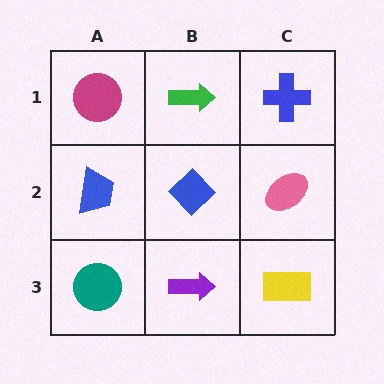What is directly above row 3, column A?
A blue trapezoid.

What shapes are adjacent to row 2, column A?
A magenta circle (row 1, column A), a teal circle (row 3, column A), a blue diamond (row 2, column B).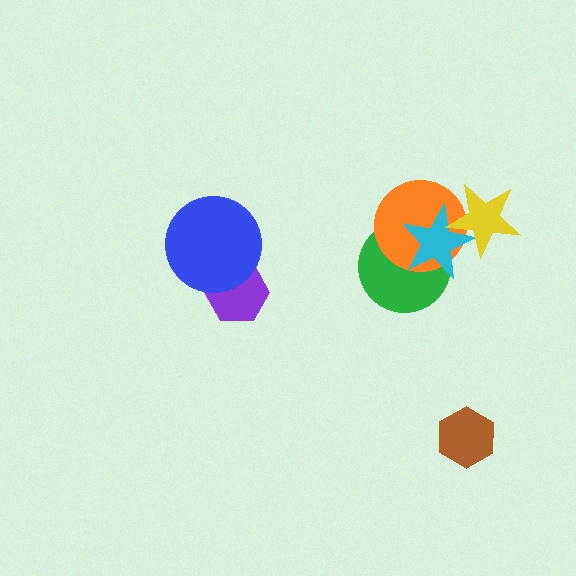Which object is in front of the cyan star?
The yellow star is in front of the cyan star.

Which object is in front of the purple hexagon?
The blue circle is in front of the purple hexagon.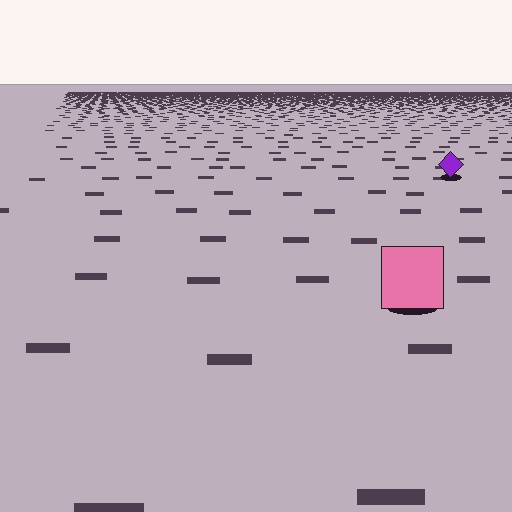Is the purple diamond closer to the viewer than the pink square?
No. The pink square is closer — you can tell from the texture gradient: the ground texture is coarser near it.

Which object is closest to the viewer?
The pink square is closest. The texture marks near it are larger and more spread out.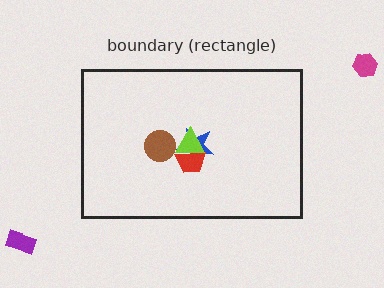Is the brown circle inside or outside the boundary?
Inside.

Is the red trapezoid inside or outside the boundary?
Inside.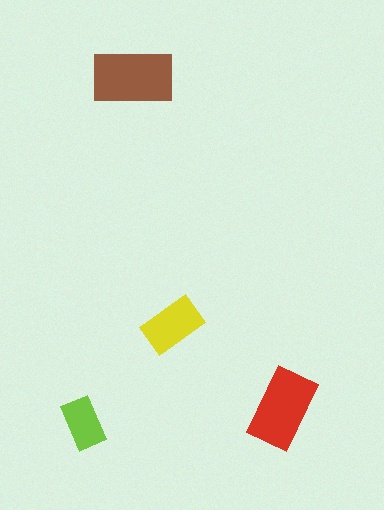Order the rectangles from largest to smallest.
the brown one, the red one, the yellow one, the lime one.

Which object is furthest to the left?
The lime rectangle is leftmost.